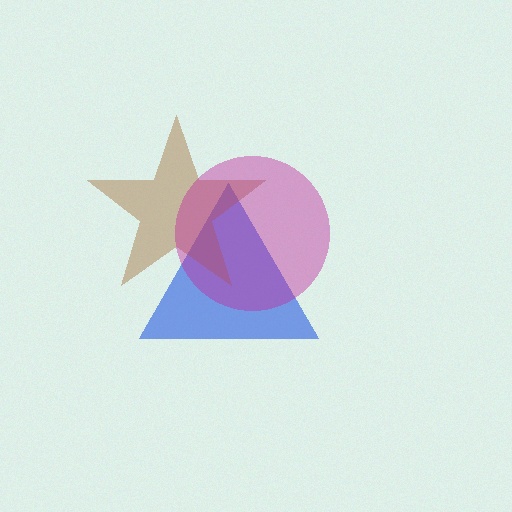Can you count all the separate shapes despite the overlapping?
Yes, there are 3 separate shapes.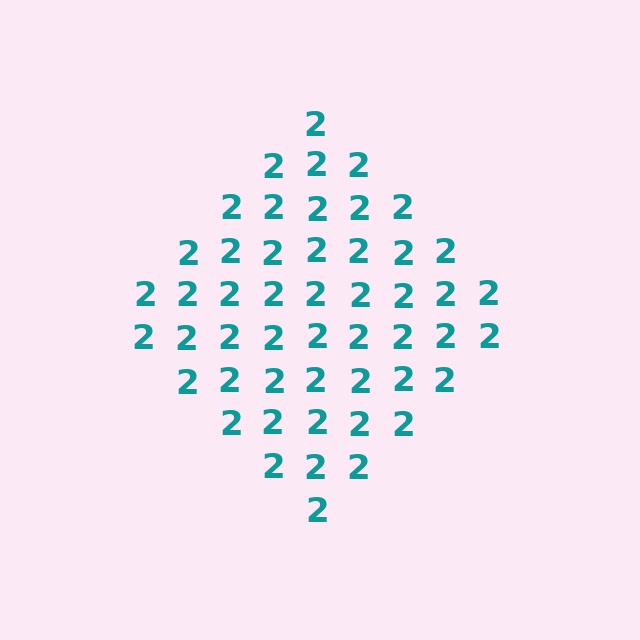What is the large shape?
The large shape is a diamond.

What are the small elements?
The small elements are digit 2's.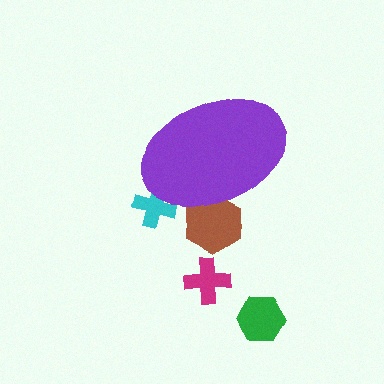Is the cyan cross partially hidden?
Yes, the cyan cross is partially hidden behind the purple ellipse.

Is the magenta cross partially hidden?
No, the magenta cross is fully visible.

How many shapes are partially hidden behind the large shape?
2 shapes are partially hidden.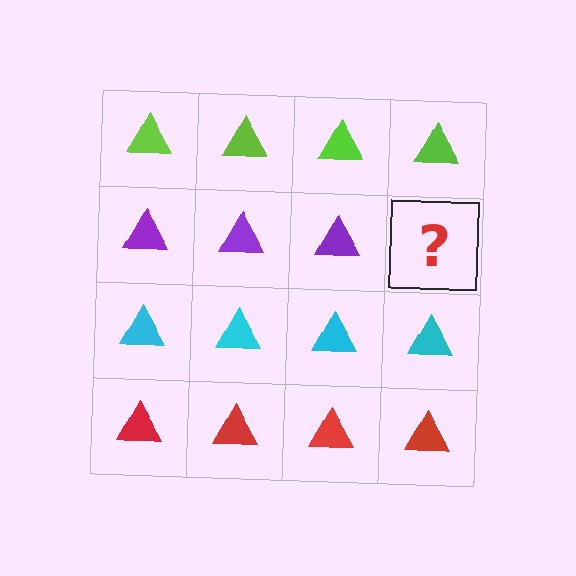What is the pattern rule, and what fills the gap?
The rule is that each row has a consistent color. The gap should be filled with a purple triangle.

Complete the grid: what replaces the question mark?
The question mark should be replaced with a purple triangle.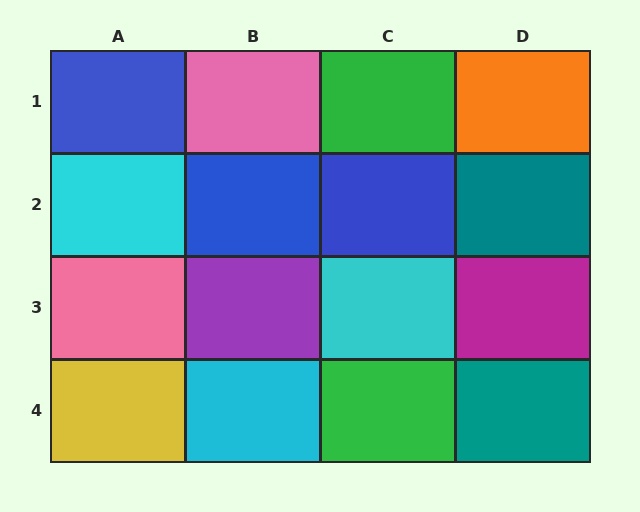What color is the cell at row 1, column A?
Blue.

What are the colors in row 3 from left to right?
Pink, purple, cyan, magenta.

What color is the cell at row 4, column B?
Cyan.